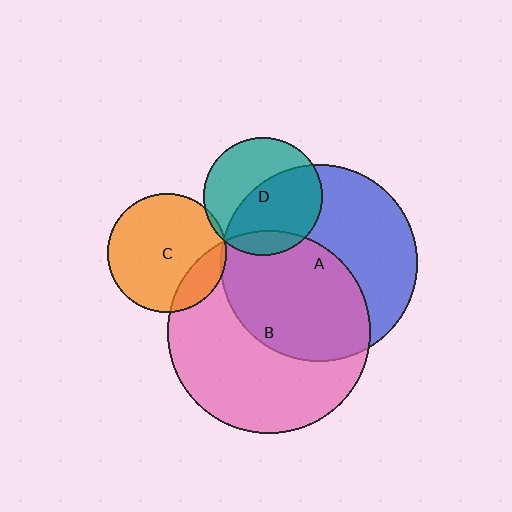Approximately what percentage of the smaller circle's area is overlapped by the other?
Approximately 15%.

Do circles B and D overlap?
Yes.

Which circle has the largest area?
Circle B (pink).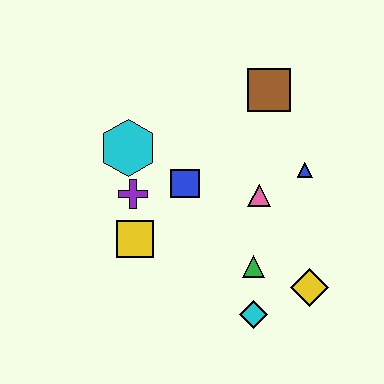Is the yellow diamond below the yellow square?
Yes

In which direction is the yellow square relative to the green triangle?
The yellow square is to the left of the green triangle.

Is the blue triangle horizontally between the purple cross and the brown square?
No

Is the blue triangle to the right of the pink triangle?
Yes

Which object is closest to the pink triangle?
The blue triangle is closest to the pink triangle.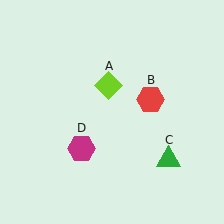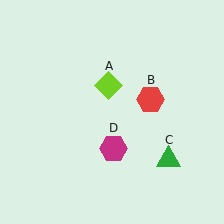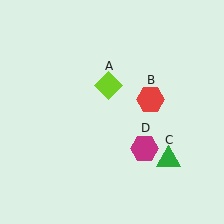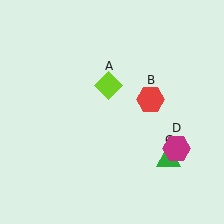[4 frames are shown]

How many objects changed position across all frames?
1 object changed position: magenta hexagon (object D).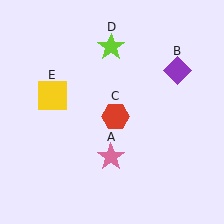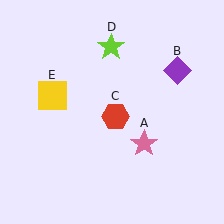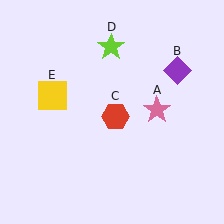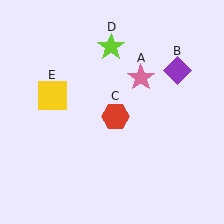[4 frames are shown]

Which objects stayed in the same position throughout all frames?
Purple diamond (object B) and red hexagon (object C) and lime star (object D) and yellow square (object E) remained stationary.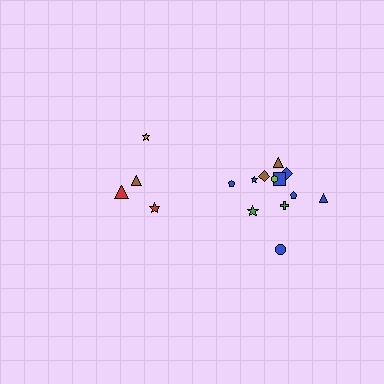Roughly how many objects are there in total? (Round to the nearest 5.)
Roughly 15 objects in total.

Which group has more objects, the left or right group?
The right group.